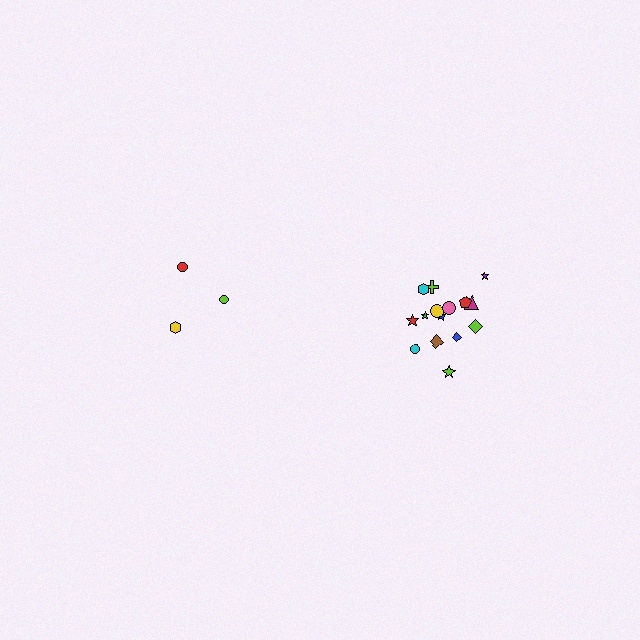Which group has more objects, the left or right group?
The right group.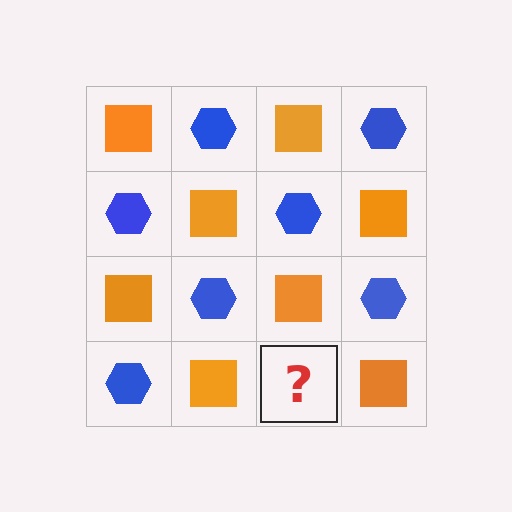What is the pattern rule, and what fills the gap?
The rule is that it alternates orange square and blue hexagon in a checkerboard pattern. The gap should be filled with a blue hexagon.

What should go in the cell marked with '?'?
The missing cell should contain a blue hexagon.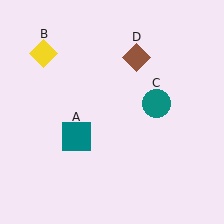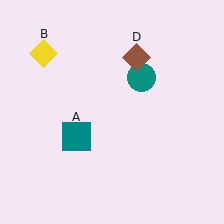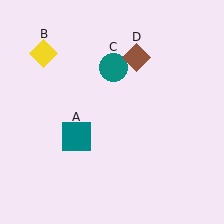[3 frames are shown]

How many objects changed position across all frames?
1 object changed position: teal circle (object C).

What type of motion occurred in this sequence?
The teal circle (object C) rotated counterclockwise around the center of the scene.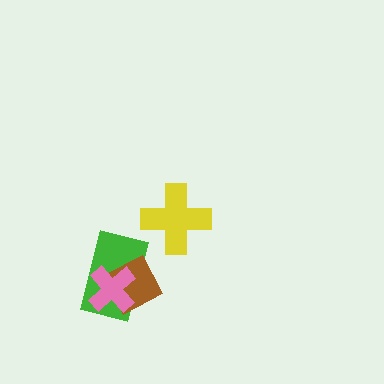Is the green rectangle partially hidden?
Yes, it is partially covered by another shape.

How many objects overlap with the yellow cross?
0 objects overlap with the yellow cross.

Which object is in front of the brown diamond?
The pink cross is in front of the brown diamond.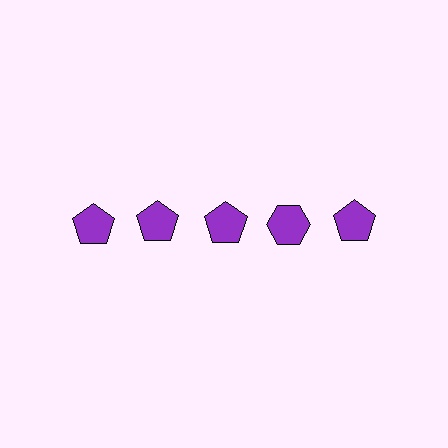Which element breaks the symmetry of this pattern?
The purple hexagon in the top row, second from right column breaks the symmetry. All other shapes are purple pentagons.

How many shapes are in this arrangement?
There are 5 shapes arranged in a grid pattern.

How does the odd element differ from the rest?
It has a different shape: hexagon instead of pentagon.